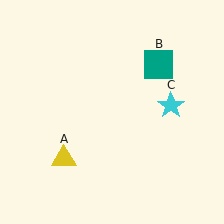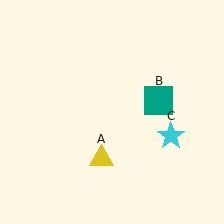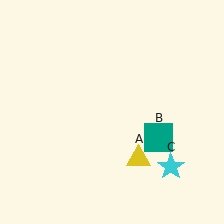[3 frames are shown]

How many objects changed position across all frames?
3 objects changed position: yellow triangle (object A), teal square (object B), cyan star (object C).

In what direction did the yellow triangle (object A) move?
The yellow triangle (object A) moved right.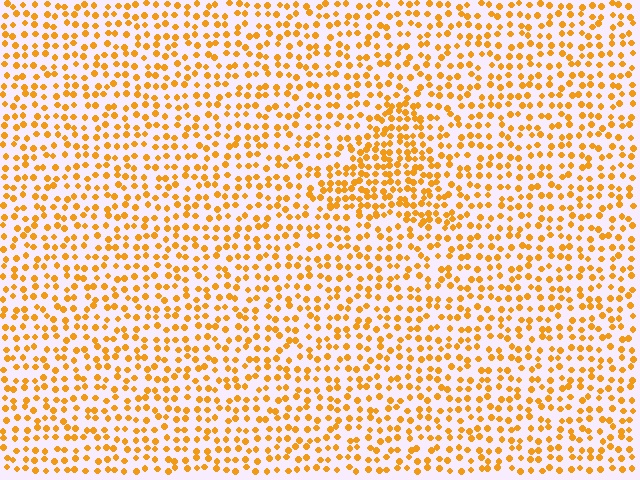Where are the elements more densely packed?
The elements are more densely packed inside the triangle boundary.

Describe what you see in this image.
The image contains small orange elements arranged at two different densities. A triangle-shaped region is visible where the elements are more densely packed than the surrounding area.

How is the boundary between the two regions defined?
The boundary is defined by a change in element density (approximately 1.7x ratio). All elements are the same color, size, and shape.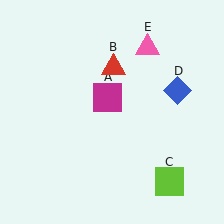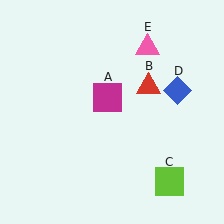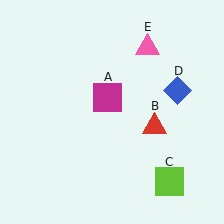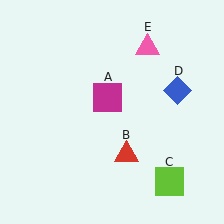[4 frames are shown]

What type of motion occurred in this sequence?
The red triangle (object B) rotated clockwise around the center of the scene.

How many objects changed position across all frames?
1 object changed position: red triangle (object B).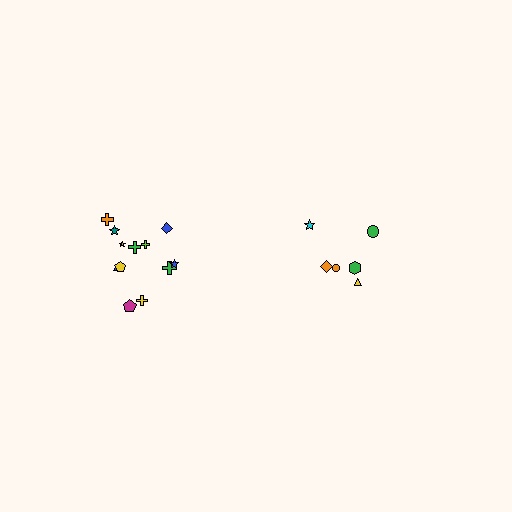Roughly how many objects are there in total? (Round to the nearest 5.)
Roughly 20 objects in total.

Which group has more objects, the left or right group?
The left group.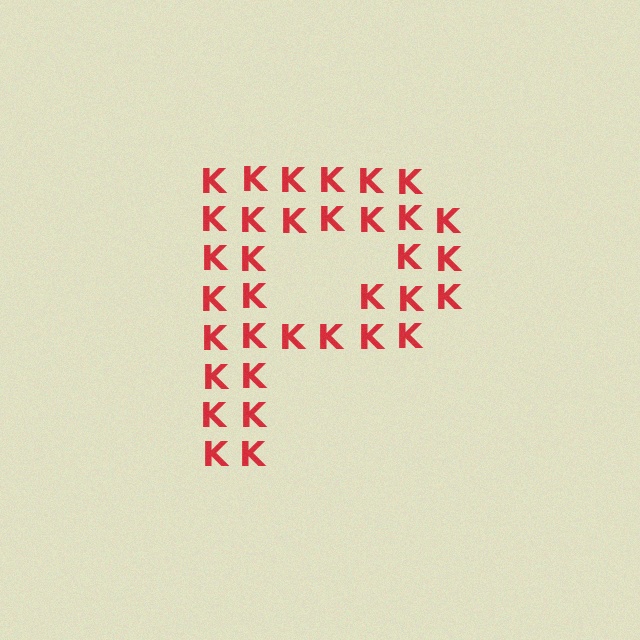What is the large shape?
The large shape is the letter P.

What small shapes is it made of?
It is made of small letter K's.